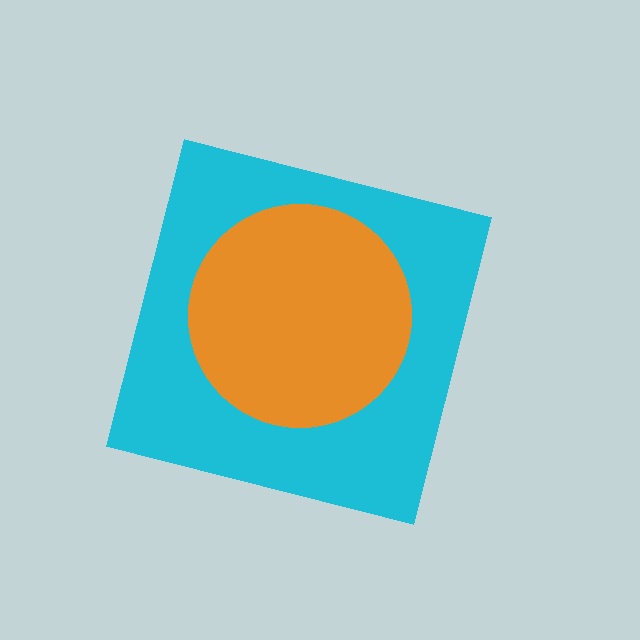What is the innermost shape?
The orange circle.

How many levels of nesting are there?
2.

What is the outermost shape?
The cyan square.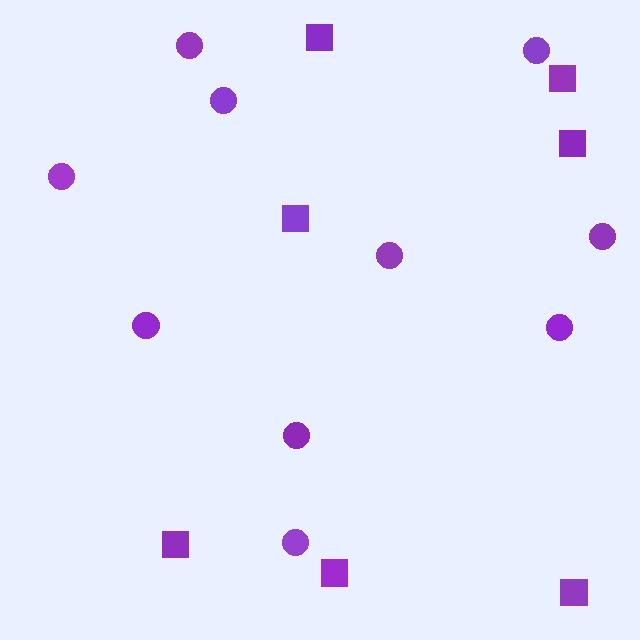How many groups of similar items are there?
There are 2 groups: one group of circles (10) and one group of squares (7).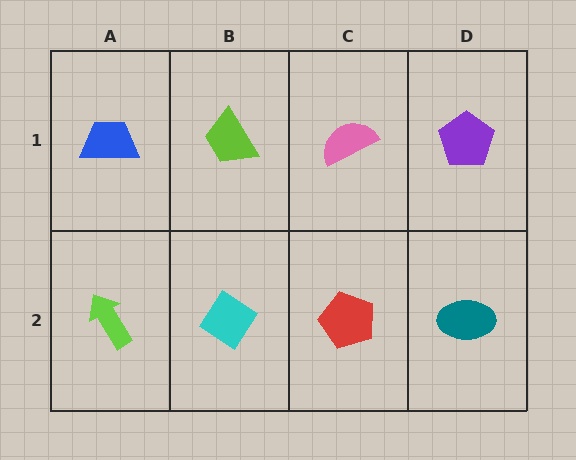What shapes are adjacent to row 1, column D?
A teal ellipse (row 2, column D), a pink semicircle (row 1, column C).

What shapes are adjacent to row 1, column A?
A lime arrow (row 2, column A), a lime trapezoid (row 1, column B).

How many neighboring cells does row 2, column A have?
2.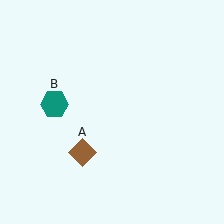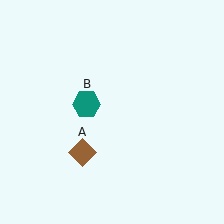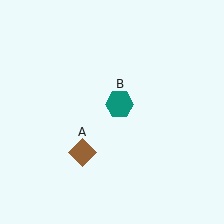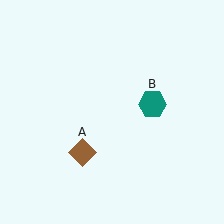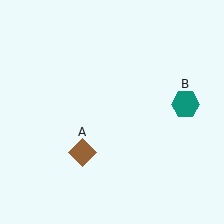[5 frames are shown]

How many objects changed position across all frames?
1 object changed position: teal hexagon (object B).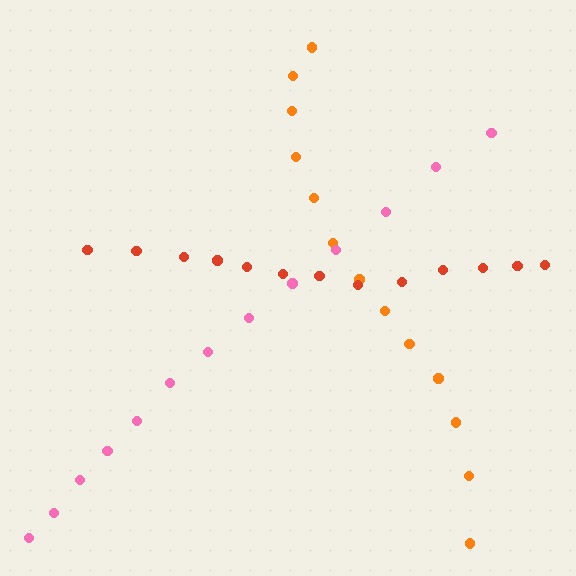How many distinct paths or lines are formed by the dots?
There are 3 distinct paths.